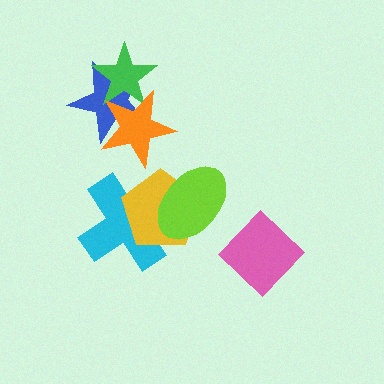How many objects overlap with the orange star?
2 objects overlap with the orange star.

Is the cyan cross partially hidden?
Yes, it is partially covered by another shape.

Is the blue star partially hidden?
Yes, it is partially covered by another shape.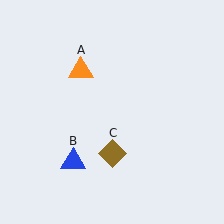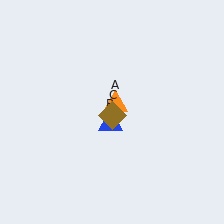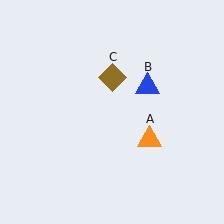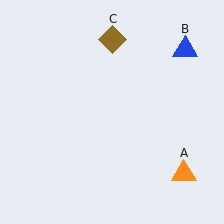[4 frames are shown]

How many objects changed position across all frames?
3 objects changed position: orange triangle (object A), blue triangle (object B), brown diamond (object C).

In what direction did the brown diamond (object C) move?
The brown diamond (object C) moved up.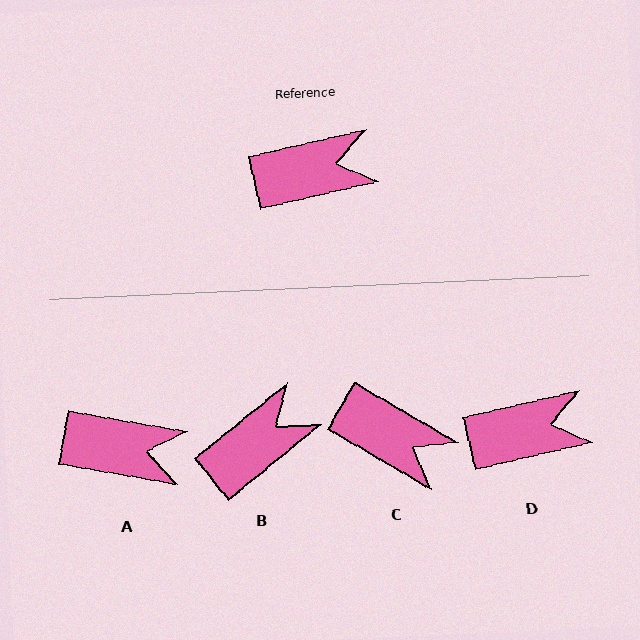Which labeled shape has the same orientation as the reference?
D.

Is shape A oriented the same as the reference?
No, it is off by about 23 degrees.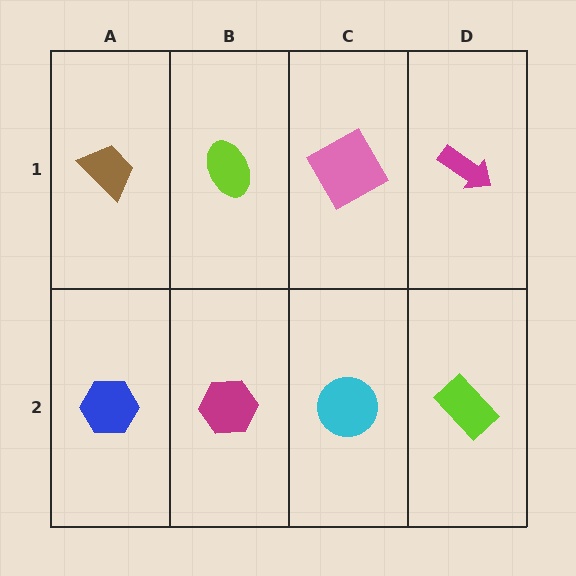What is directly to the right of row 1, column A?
A lime ellipse.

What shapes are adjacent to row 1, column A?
A blue hexagon (row 2, column A), a lime ellipse (row 1, column B).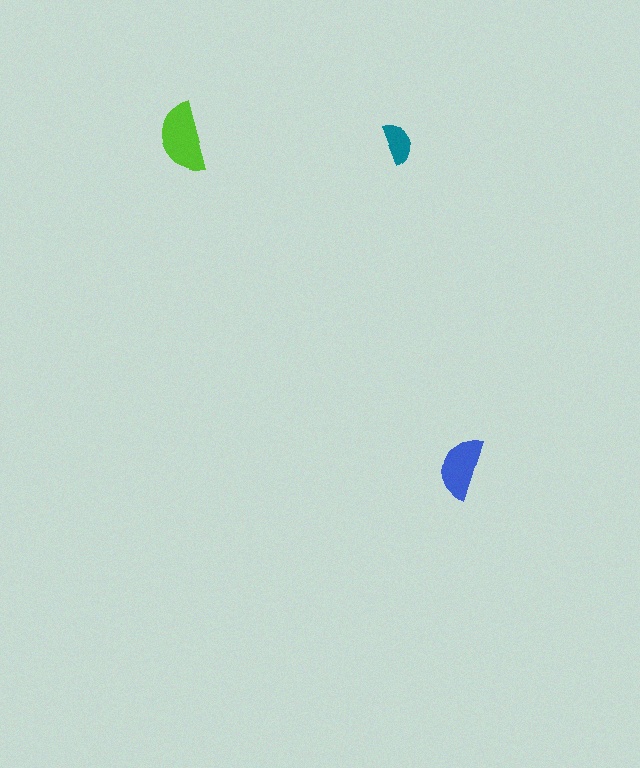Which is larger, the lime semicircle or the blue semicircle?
The lime one.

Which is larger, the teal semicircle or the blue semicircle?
The blue one.